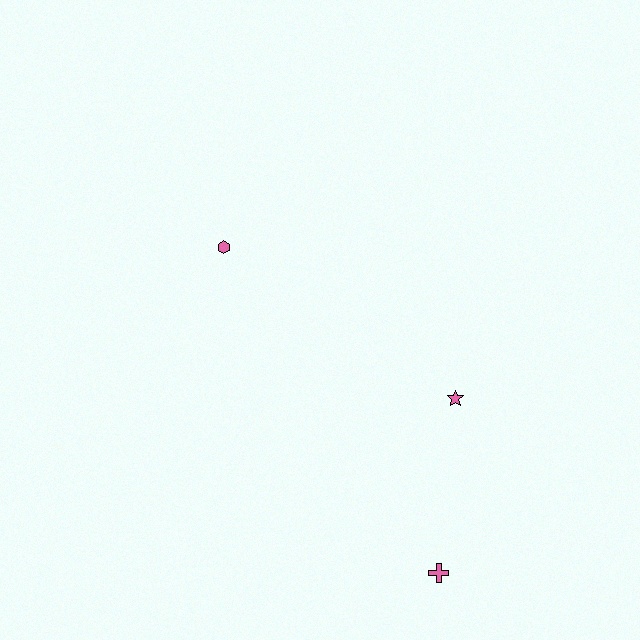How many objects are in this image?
There are 3 objects.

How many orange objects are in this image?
There are no orange objects.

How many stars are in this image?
There is 1 star.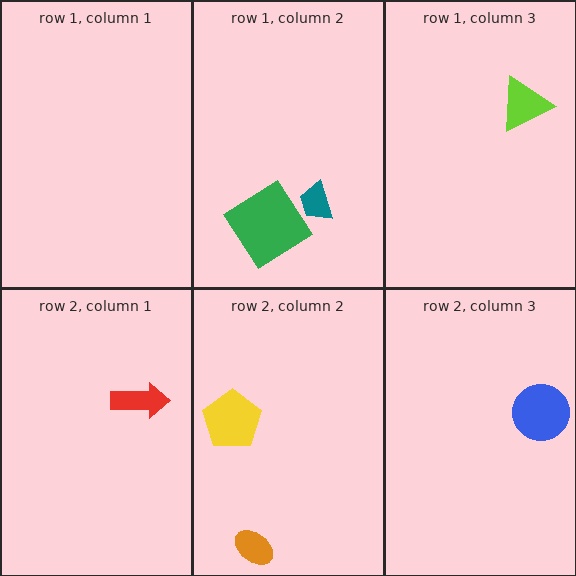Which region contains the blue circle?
The row 2, column 3 region.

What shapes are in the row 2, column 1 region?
The red arrow.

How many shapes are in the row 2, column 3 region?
1.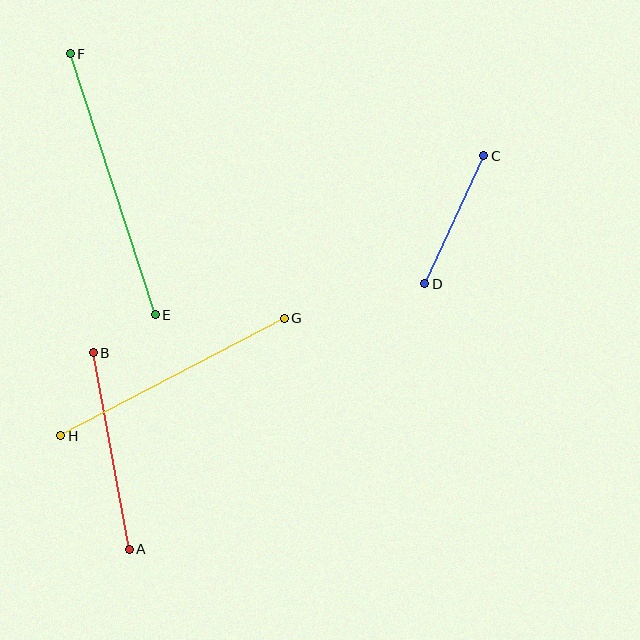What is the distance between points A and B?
The distance is approximately 200 pixels.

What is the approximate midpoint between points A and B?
The midpoint is at approximately (111, 451) pixels.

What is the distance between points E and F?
The distance is approximately 275 pixels.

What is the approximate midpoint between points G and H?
The midpoint is at approximately (172, 377) pixels.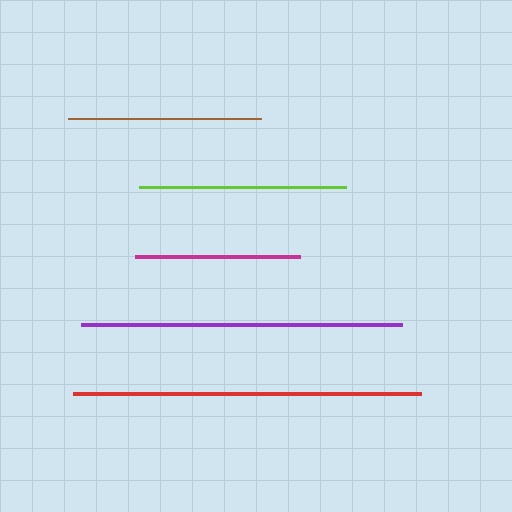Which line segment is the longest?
The red line is the longest at approximately 348 pixels.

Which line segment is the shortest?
The magenta line is the shortest at approximately 165 pixels.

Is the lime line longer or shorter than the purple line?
The purple line is longer than the lime line.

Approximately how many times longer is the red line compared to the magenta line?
The red line is approximately 2.1 times the length of the magenta line.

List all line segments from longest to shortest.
From longest to shortest: red, purple, lime, brown, magenta.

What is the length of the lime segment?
The lime segment is approximately 207 pixels long.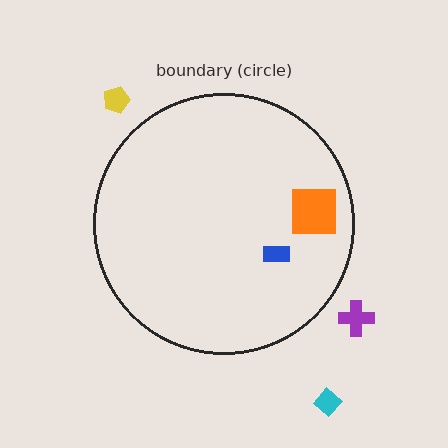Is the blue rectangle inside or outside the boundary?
Inside.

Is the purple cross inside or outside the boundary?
Outside.